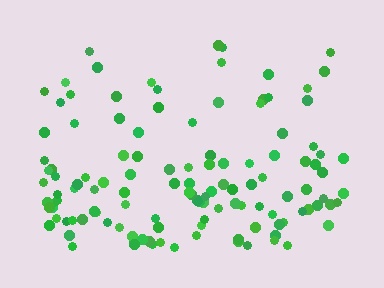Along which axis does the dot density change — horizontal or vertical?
Vertical.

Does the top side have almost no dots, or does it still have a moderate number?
Still a moderate number, just noticeably fewer than the bottom.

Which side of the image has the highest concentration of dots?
The bottom.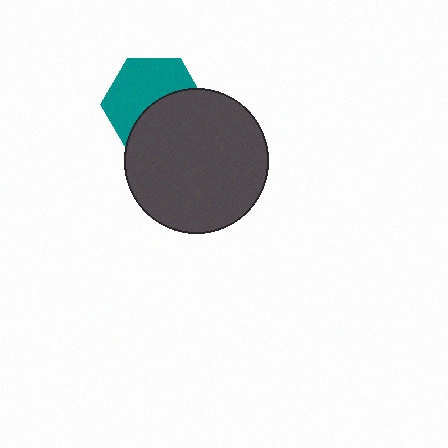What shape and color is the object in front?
The object in front is a dark gray circle.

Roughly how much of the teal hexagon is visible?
About half of it is visible (roughly 54%).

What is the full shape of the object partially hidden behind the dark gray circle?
The partially hidden object is a teal hexagon.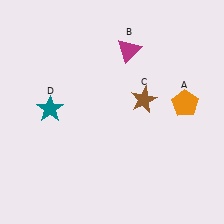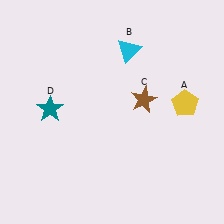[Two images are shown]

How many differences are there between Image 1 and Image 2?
There are 2 differences between the two images.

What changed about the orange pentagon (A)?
In Image 1, A is orange. In Image 2, it changed to yellow.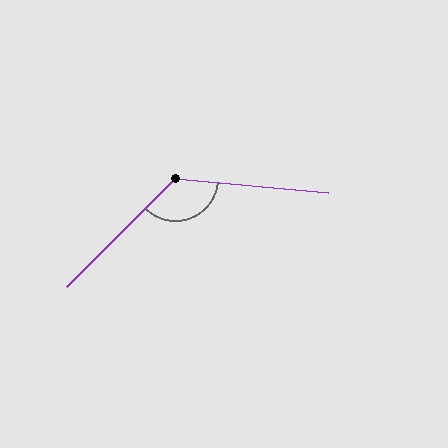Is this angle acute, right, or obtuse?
It is obtuse.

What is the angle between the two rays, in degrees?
Approximately 130 degrees.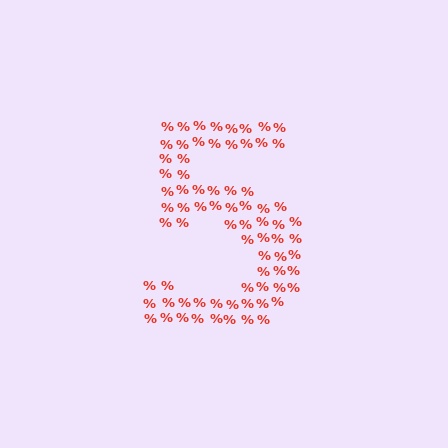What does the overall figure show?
The overall figure shows the digit 5.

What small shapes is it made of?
It is made of small percent signs.